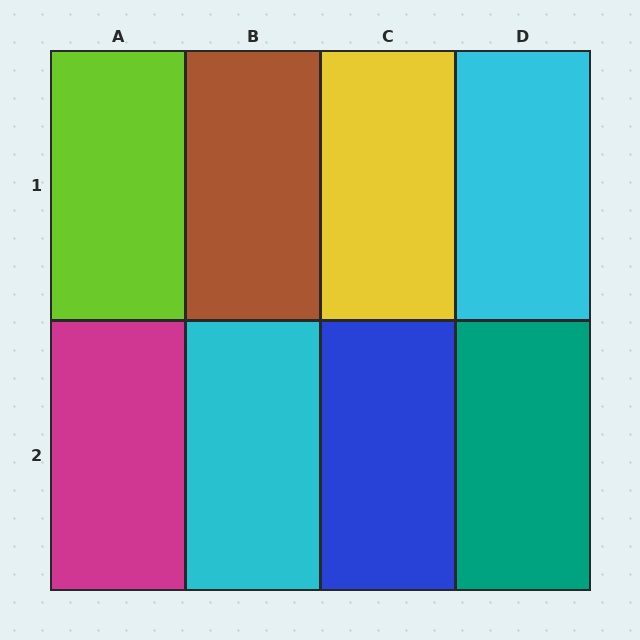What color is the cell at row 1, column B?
Brown.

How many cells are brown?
1 cell is brown.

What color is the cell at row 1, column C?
Yellow.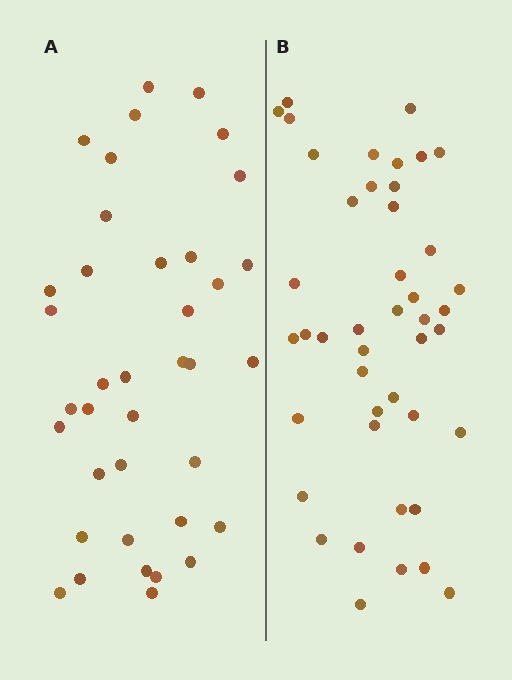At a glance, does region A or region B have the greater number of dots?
Region B (the right region) has more dots.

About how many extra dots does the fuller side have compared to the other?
Region B has about 6 more dots than region A.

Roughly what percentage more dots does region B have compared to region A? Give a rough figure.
About 15% more.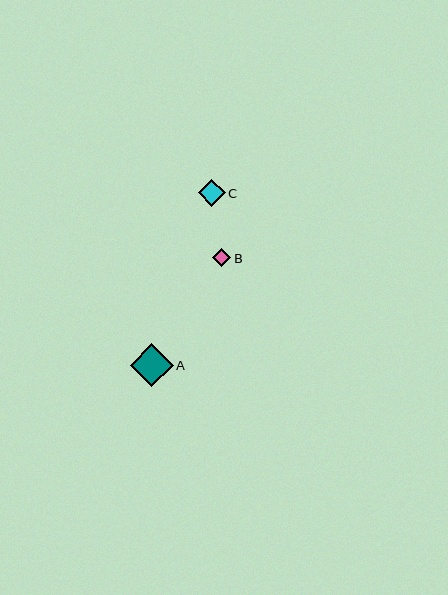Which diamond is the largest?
Diamond A is the largest with a size of approximately 43 pixels.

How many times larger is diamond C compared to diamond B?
Diamond C is approximately 1.4 times the size of diamond B.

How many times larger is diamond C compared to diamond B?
Diamond C is approximately 1.4 times the size of diamond B.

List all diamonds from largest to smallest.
From largest to smallest: A, C, B.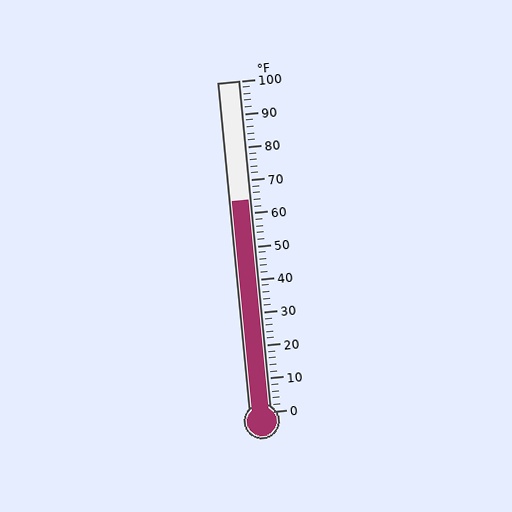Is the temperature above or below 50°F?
The temperature is above 50°F.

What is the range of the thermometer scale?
The thermometer scale ranges from 0°F to 100°F.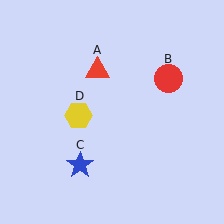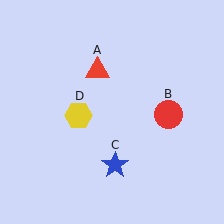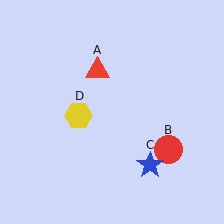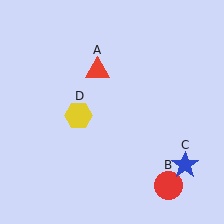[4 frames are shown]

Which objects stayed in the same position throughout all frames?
Red triangle (object A) and yellow hexagon (object D) remained stationary.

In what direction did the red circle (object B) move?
The red circle (object B) moved down.